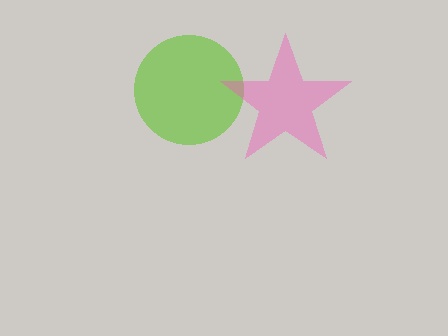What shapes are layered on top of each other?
The layered shapes are: a lime circle, a pink star.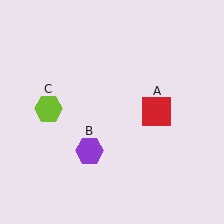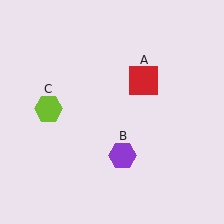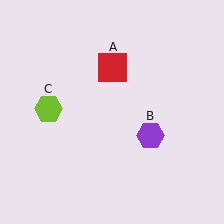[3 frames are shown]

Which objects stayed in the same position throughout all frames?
Lime hexagon (object C) remained stationary.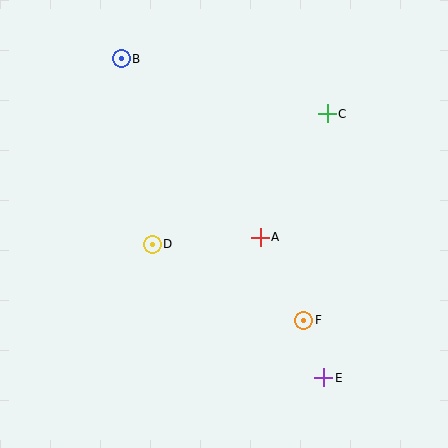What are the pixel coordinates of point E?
Point E is at (324, 378).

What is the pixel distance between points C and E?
The distance between C and E is 264 pixels.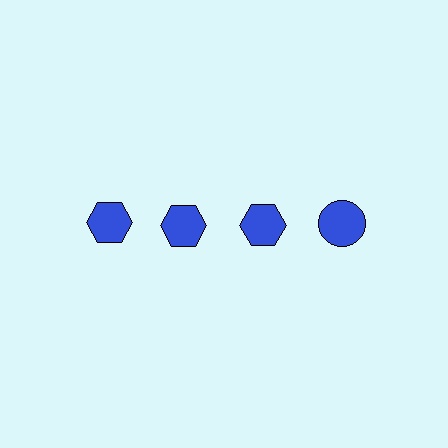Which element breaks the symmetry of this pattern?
The blue circle in the top row, second from right column breaks the symmetry. All other shapes are blue hexagons.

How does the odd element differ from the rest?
It has a different shape: circle instead of hexagon.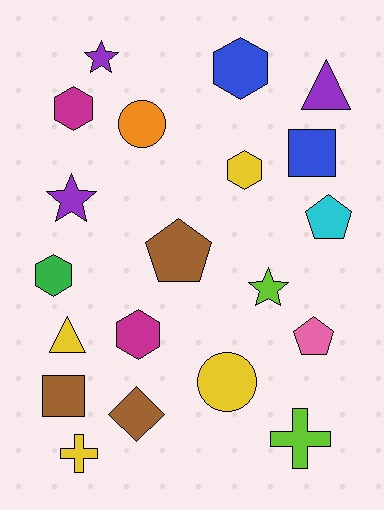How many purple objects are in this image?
There are 3 purple objects.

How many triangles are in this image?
There are 2 triangles.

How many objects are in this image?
There are 20 objects.